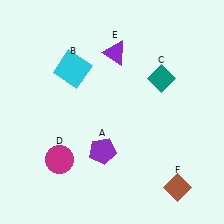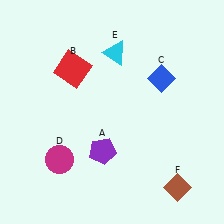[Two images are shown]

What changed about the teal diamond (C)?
In Image 1, C is teal. In Image 2, it changed to blue.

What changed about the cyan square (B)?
In Image 1, B is cyan. In Image 2, it changed to red.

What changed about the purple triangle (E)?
In Image 1, E is purple. In Image 2, it changed to cyan.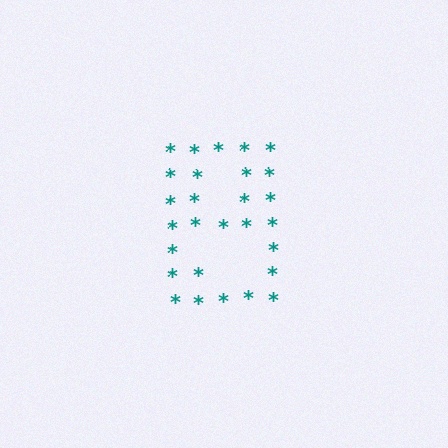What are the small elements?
The small elements are asterisks.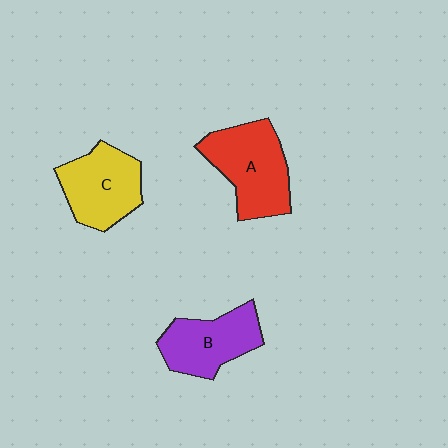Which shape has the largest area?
Shape A (red).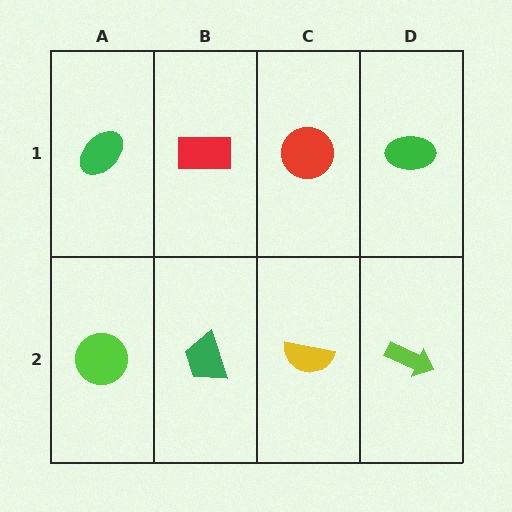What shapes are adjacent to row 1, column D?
A lime arrow (row 2, column D), a red circle (row 1, column C).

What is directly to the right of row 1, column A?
A red rectangle.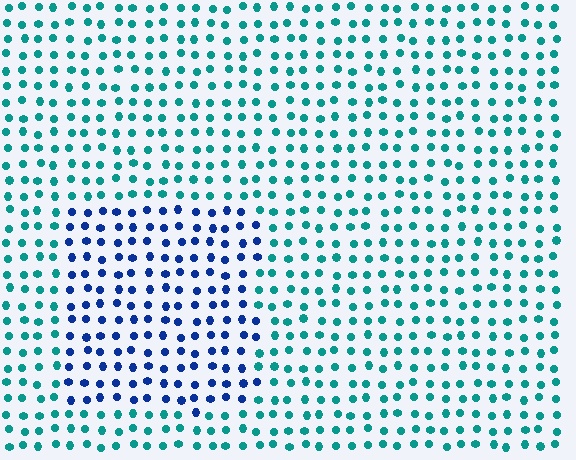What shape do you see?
I see a rectangle.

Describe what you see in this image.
The image is filled with small teal elements in a uniform arrangement. A rectangle-shaped region is visible where the elements are tinted to a slightly different hue, forming a subtle color boundary.